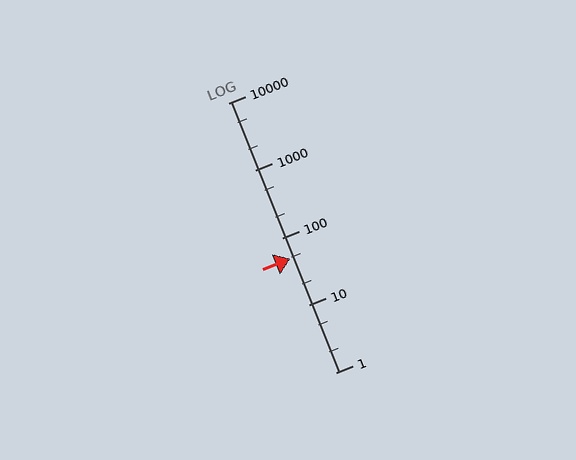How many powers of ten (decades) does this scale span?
The scale spans 4 decades, from 1 to 10000.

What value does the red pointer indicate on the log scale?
The pointer indicates approximately 49.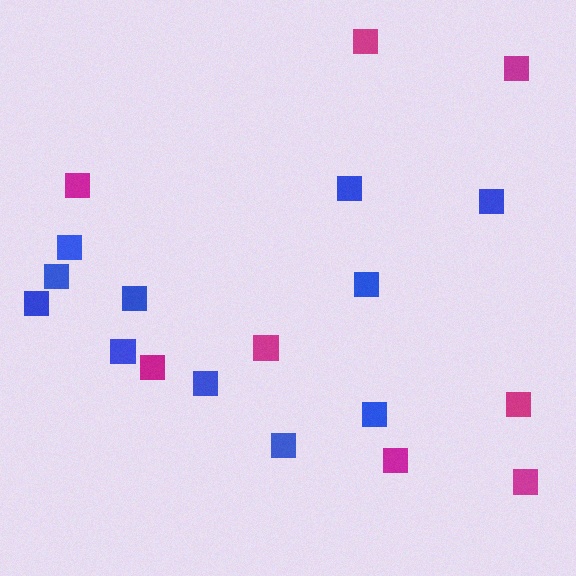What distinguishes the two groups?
There are 2 groups: one group of magenta squares (8) and one group of blue squares (11).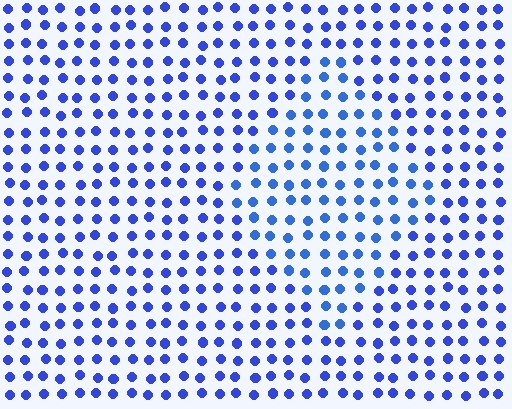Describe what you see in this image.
The image is filled with small blue elements in a uniform arrangement. A diamond-shaped region is visible where the elements are tinted to a slightly different hue, forming a subtle color boundary.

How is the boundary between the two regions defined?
The boundary is defined purely by a slight shift in hue (about 15 degrees). Spacing, size, and orientation are identical on both sides.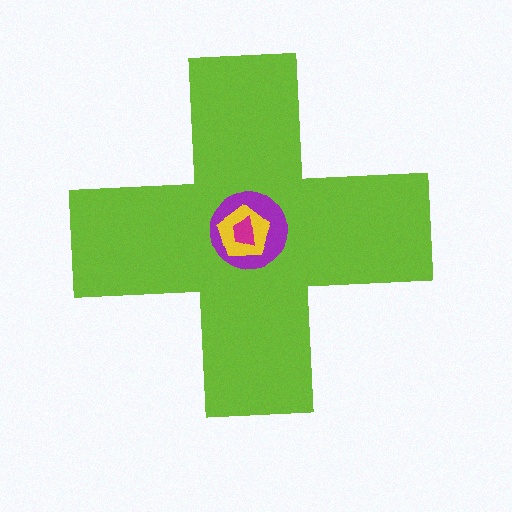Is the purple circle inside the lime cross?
Yes.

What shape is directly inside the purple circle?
The yellow pentagon.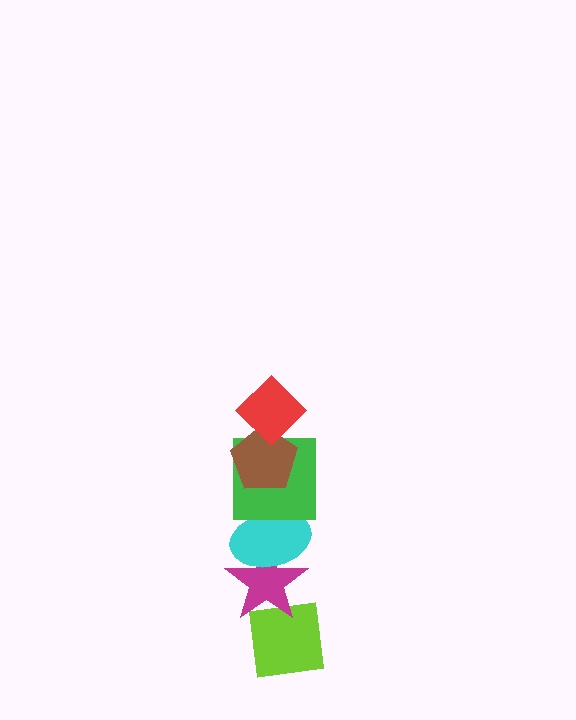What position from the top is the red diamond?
The red diamond is 1st from the top.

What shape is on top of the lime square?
The magenta star is on top of the lime square.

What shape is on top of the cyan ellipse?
The green square is on top of the cyan ellipse.